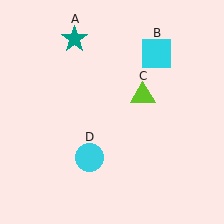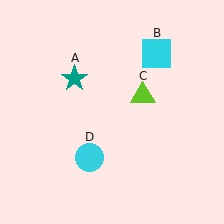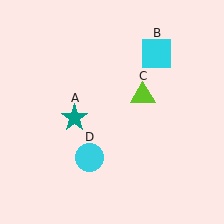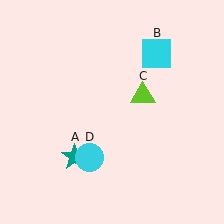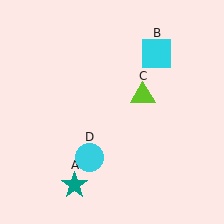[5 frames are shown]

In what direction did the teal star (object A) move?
The teal star (object A) moved down.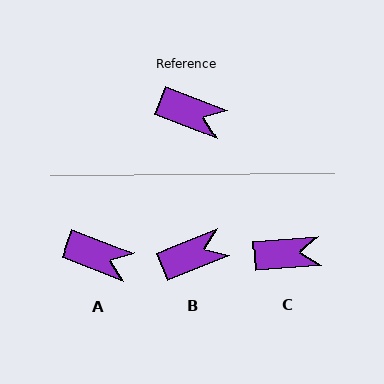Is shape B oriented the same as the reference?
No, it is off by about 43 degrees.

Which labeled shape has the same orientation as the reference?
A.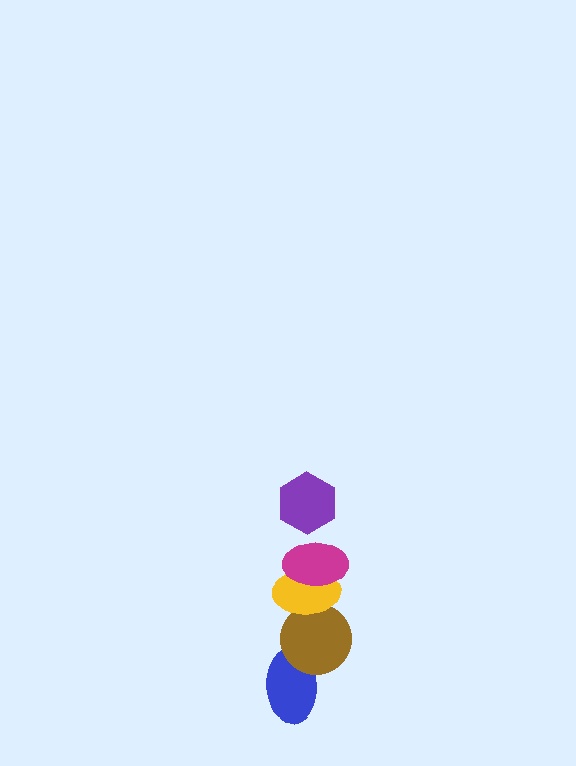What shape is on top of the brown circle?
The yellow ellipse is on top of the brown circle.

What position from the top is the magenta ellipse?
The magenta ellipse is 2nd from the top.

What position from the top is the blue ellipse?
The blue ellipse is 5th from the top.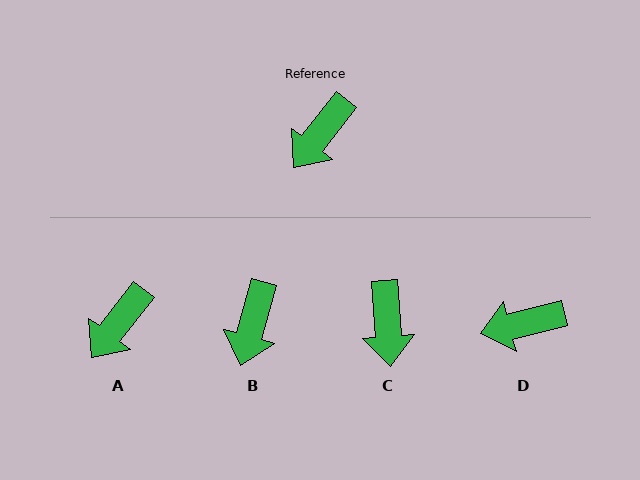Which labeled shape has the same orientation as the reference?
A.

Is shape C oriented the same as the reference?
No, it is off by about 42 degrees.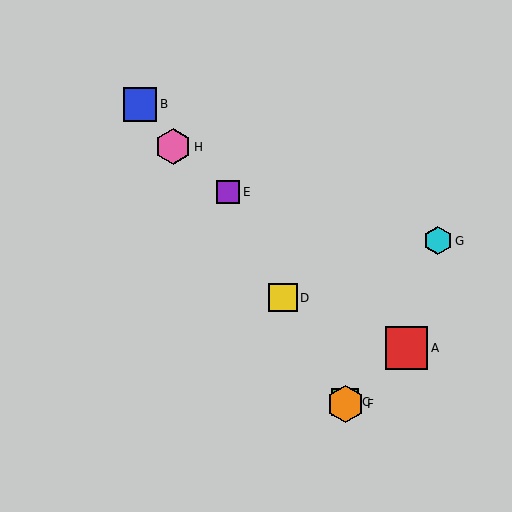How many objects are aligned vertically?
2 objects (C, F) are aligned vertically.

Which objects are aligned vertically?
Objects C, F are aligned vertically.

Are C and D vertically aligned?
No, C is at x≈345 and D is at x≈283.